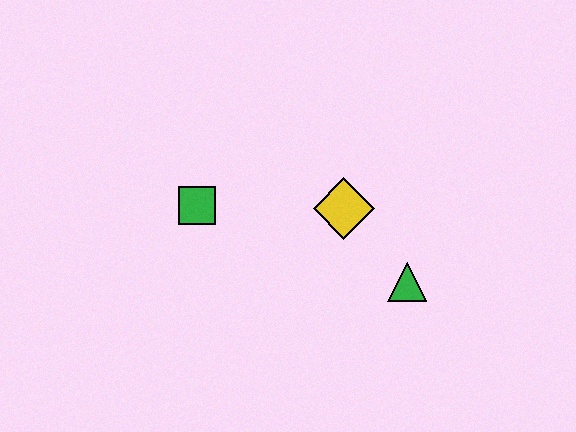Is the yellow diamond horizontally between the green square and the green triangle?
Yes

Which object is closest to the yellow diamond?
The green triangle is closest to the yellow diamond.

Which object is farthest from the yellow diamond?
The green square is farthest from the yellow diamond.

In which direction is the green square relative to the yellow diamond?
The green square is to the left of the yellow diamond.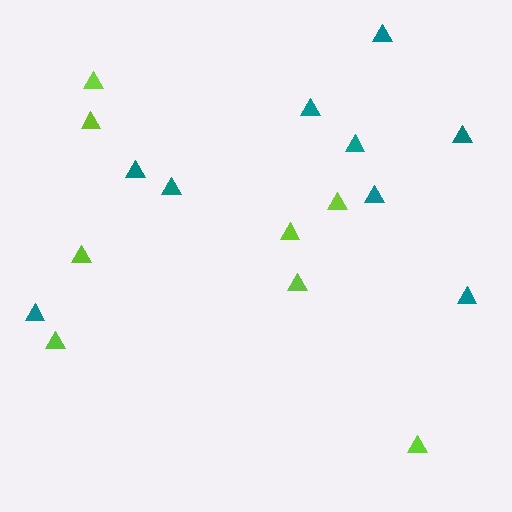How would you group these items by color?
There are 2 groups: one group of lime triangles (8) and one group of teal triangles (9).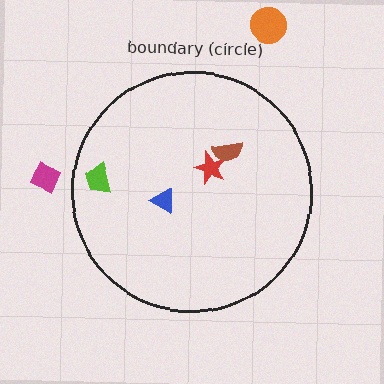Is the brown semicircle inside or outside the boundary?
Inside.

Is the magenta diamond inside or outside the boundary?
Outside.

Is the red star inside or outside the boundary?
Inside.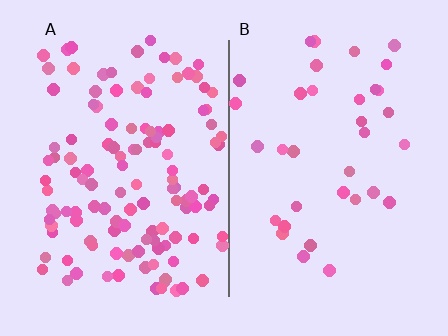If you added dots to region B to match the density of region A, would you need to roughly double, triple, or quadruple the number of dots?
Approximately quadruple.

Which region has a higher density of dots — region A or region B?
A (the left).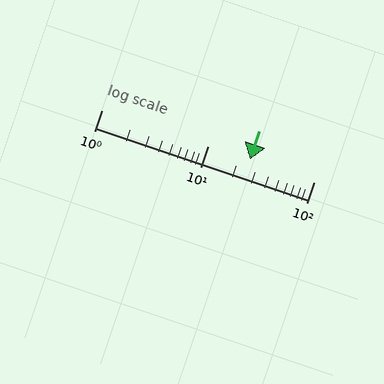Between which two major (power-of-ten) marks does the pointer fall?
The pointer is between 10 and 100.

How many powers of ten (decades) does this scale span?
The scale spans 2 decades, from 1 to 100.